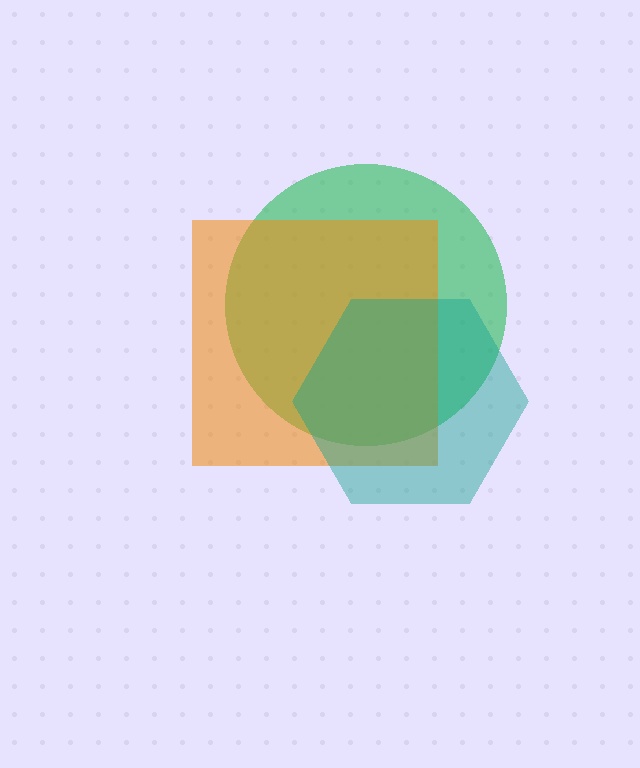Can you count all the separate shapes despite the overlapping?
Yes, there are 3 separate shapes.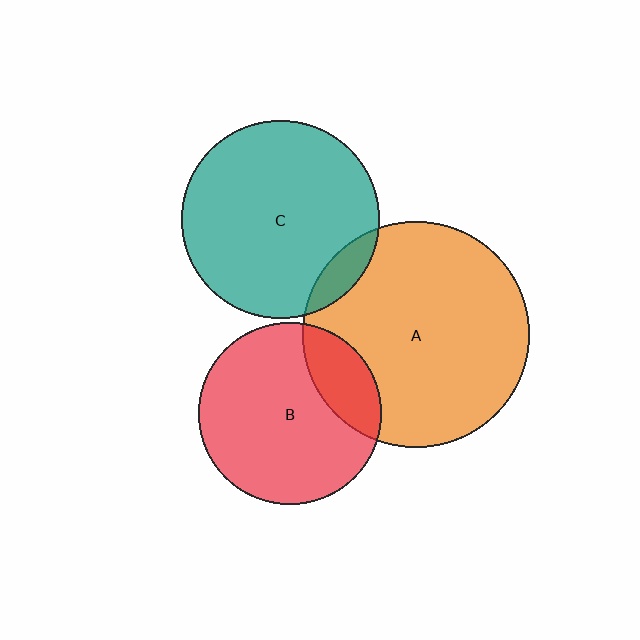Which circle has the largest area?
Circle A (orange).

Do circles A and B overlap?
Yes.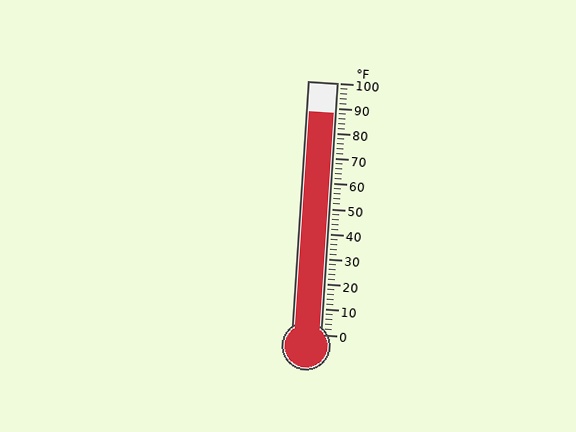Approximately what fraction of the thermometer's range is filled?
The thermometer is filled to approximately 90% of its range.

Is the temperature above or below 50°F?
The temperature is above 50°F.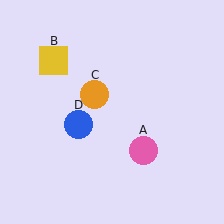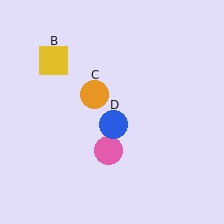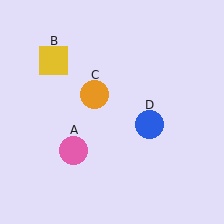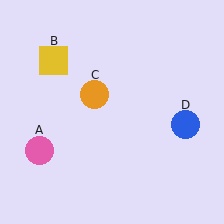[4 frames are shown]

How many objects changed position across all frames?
2 objects changed position: pink circle (object A), blue circle (object D).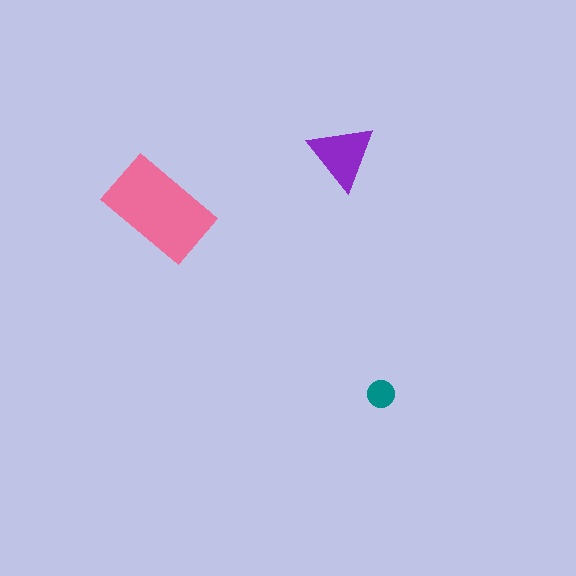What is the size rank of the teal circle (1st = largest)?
3rd.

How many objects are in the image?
There are 3 objects in the image.